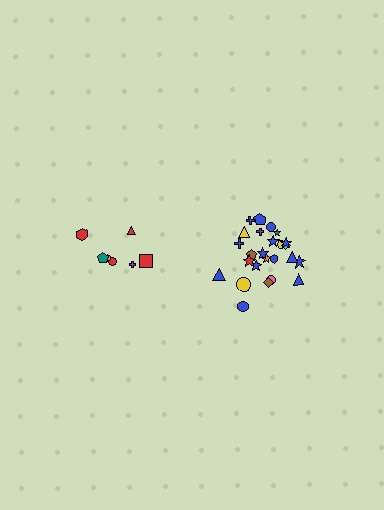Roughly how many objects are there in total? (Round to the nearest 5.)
Roughly 30 objects in total.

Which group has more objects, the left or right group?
The right group.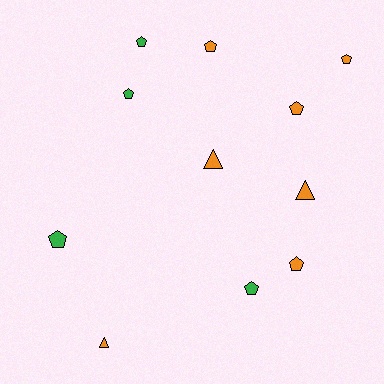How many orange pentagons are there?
There are 4 orange pentagons.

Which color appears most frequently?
Orange, with 7 objects.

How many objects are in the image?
There are 11 objects.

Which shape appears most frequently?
Pentagon, with 8 objects.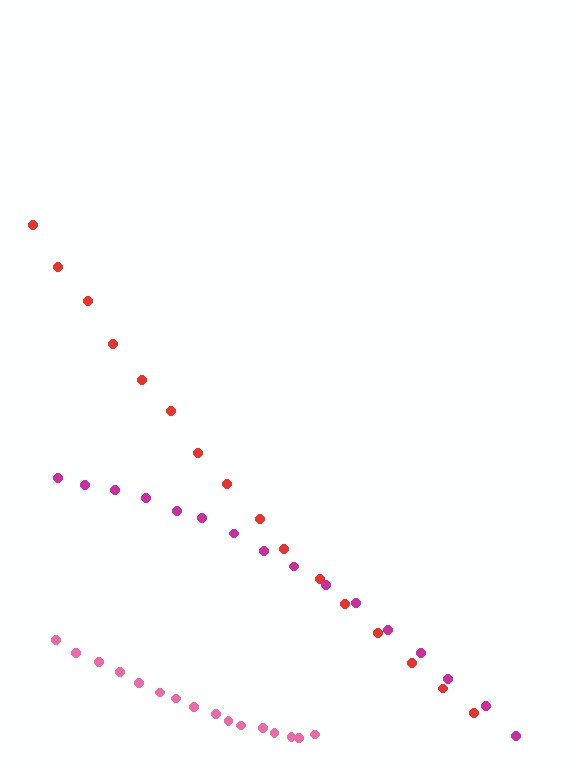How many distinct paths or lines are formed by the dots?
There are 3 distinct paths.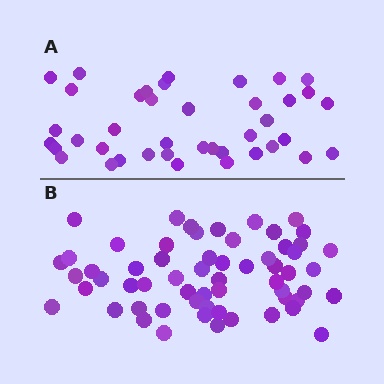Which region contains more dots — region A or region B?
Region B (the bottom region) has more dots.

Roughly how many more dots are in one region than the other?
Region B has approximately 20 more dots than region A.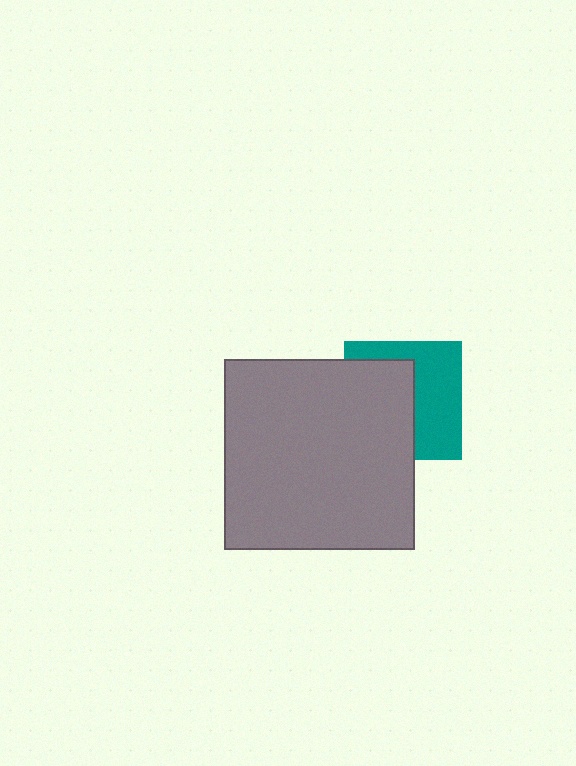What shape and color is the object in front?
The object in front is a gray square.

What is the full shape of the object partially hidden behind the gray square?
The partially hidden object is a teal square.